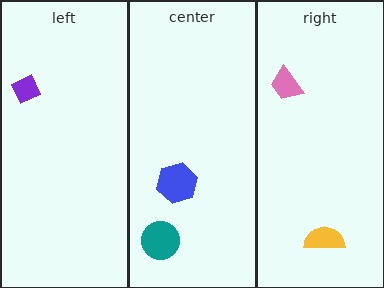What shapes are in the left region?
The purple diamond.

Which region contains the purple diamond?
The left region.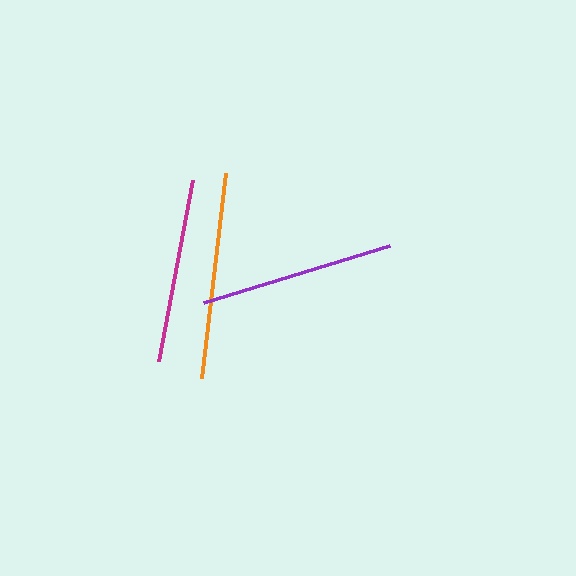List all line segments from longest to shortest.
From longest to shortest: orange, purple, magenta.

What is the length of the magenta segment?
The magenta segment is approximately 184 pixels long.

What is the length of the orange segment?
The orange segment is approximately 206 pixels long.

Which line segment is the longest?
The orange line is the longest at approximately 206 pixels.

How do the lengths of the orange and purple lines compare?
The orange and purple lines are approximately the same length.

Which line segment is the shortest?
The magenta line is the shortest at approximately 184 pixels.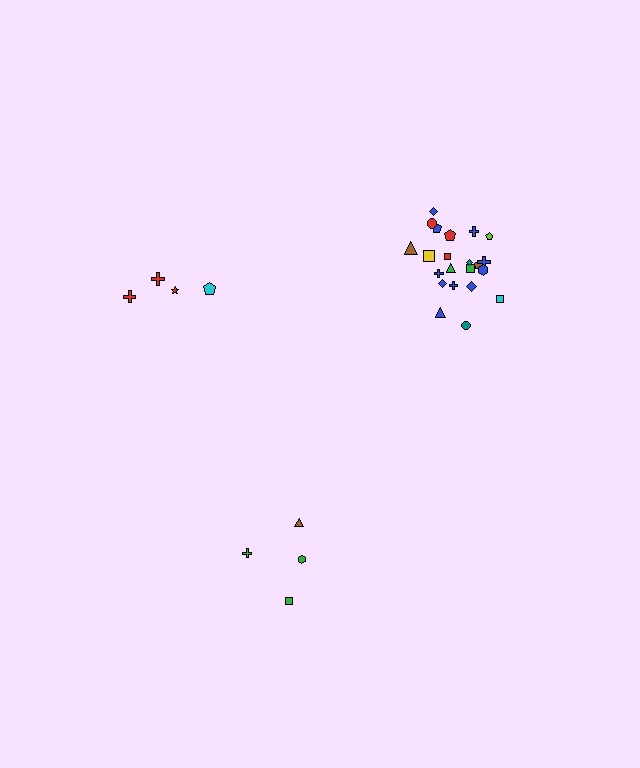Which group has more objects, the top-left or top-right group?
The top-right group.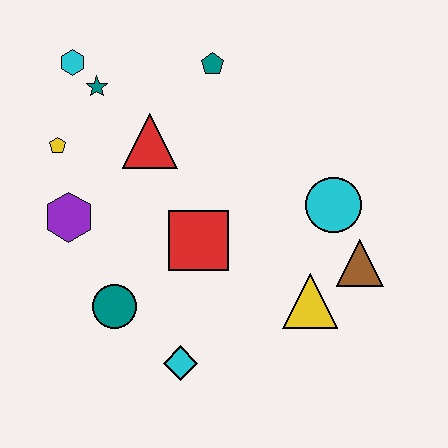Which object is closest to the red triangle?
The teal star is closest to the red triangle.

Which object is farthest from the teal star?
The brown triangle is farthest from the teal star.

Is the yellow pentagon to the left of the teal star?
Yes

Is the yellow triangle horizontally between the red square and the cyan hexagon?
No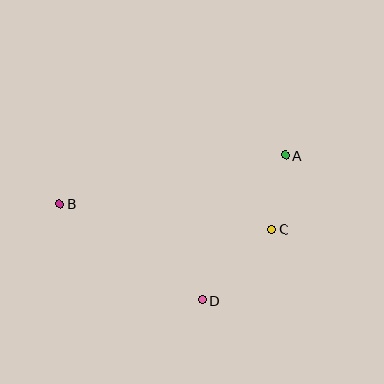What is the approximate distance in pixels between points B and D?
The distance between B and D is approximately 173 pixels.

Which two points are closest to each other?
Points A and C are closest to each other.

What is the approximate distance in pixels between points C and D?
The distance between C and D is approximately 99 pixels.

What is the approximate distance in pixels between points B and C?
The distance between B and C is approximately 214 pixels.